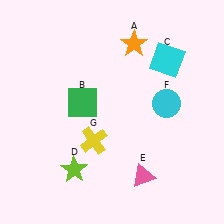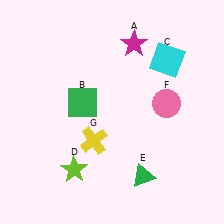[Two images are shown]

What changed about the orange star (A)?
In Image 1, A is orange. In Image 2, it changed to magenta.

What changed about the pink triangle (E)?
In Image 1, E is pink. In Image 2, it changed to green.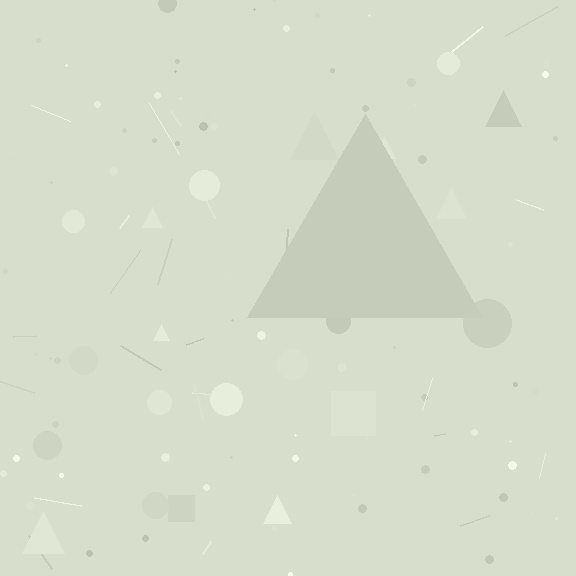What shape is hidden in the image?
A triangle is hidden in the image.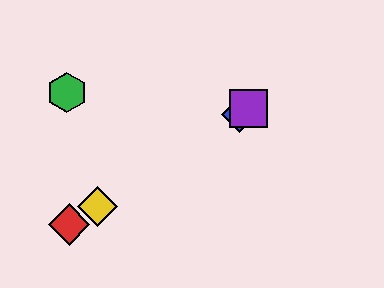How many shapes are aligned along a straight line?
4 shapes (the red diamond, the blue diamond, the yellow diamond, the purple square) are aligned along a straight line.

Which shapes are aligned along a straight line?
The red diamond, the blue diamond, the yellow diamond, the purple square are aligned along a straight line.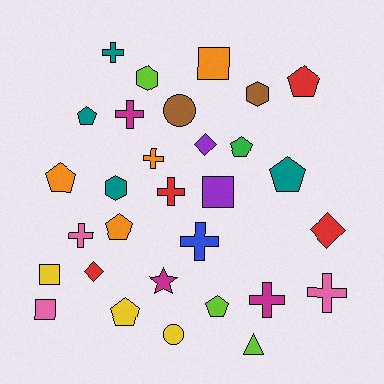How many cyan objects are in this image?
There are no cyan objects.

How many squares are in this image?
There are 4 squares.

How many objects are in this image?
There are 30 objects.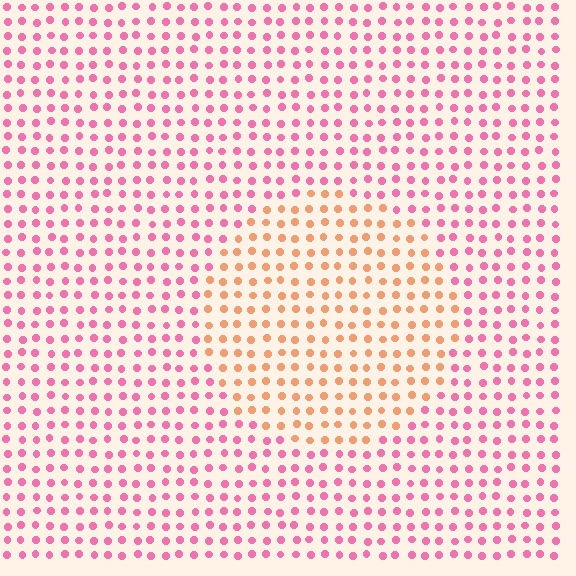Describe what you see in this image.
The image is filled with small pink elements in a uniform arrangement. A circle-shaped region is visible where the elements are tinted to a slightly different hue, forming a subtle color boundary.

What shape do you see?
I see a circle.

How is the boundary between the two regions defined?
The boundary is defined purely by a slight shift in hue (about 49 degrees). Spacing, size, and orientation are identical on both sides.